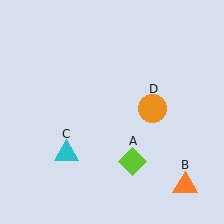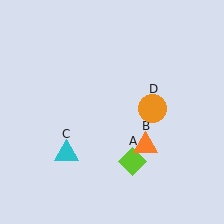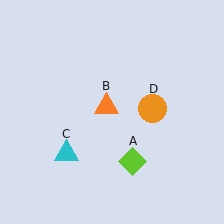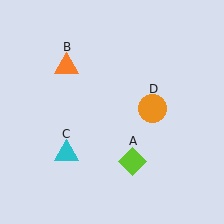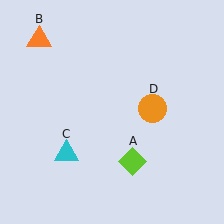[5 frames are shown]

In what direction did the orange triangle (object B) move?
The orange triangle (object B) moved up and to the left.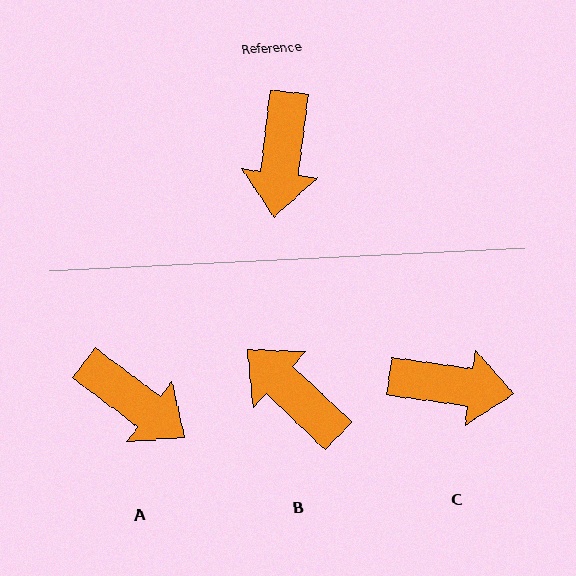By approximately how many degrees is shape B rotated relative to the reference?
Approximately 126 degrees clockwise.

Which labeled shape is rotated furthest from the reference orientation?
B, about 126 degrees away.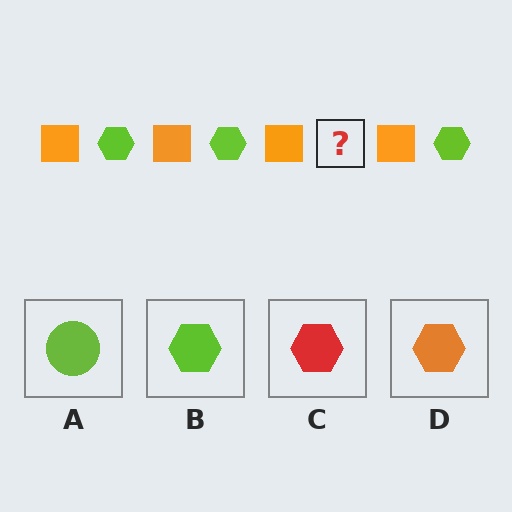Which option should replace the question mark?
Option B.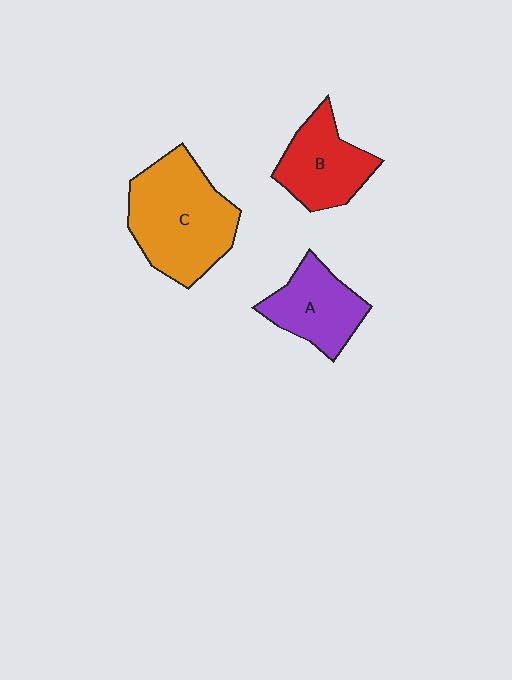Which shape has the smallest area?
Shape A (purple).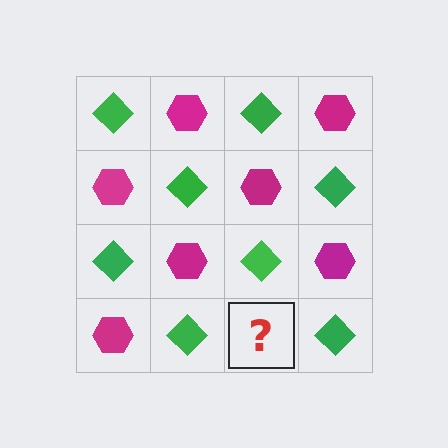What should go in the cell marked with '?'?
The missing cell should contain a magenta hexagon.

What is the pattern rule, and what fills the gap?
The rule is that it alternates green diamond and magenta hexagon in a checkerboard pattern. The gap should be filled with a magenta hexagon.